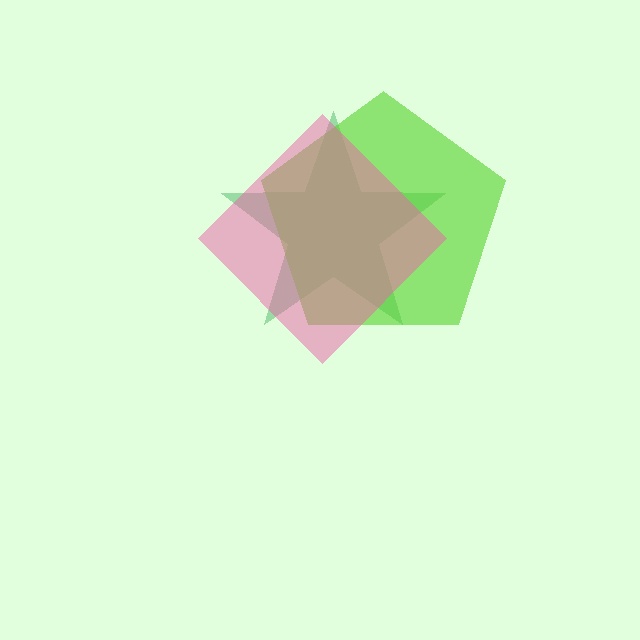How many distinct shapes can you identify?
There are 3 distinct shapes: a green star, a lime pentagon, a pink diamond.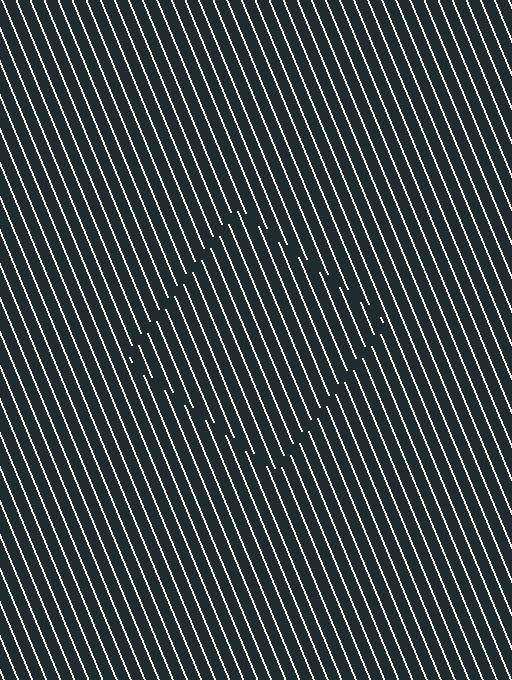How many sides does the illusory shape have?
4 sides — the line-ends trace a square.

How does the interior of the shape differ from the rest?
The interior of the shape contains the same grating, shifted by half a period — the contour is defined by the phase discontinuity where line-ends from the inner and outer gratings abut.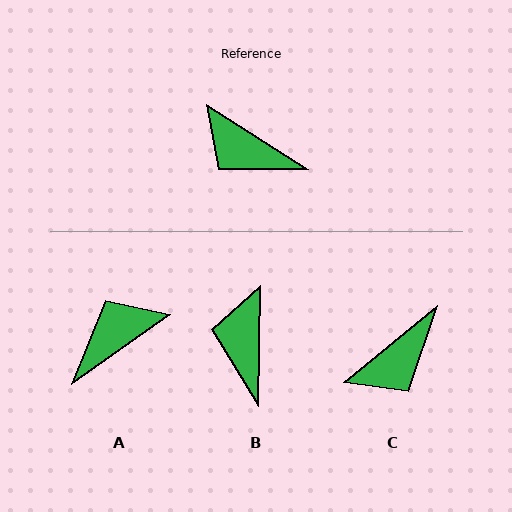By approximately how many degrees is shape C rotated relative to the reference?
Approximately 72 degrees counter-clockwise.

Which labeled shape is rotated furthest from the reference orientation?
A, about 112 degrees away.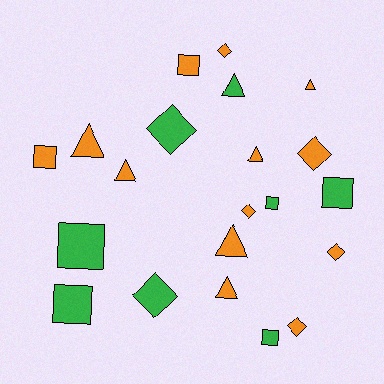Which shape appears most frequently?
Square, with 7 objects.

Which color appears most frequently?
Orange, with 13 objects.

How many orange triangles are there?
There are 6 orange triangles.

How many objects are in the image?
There are 21 objects.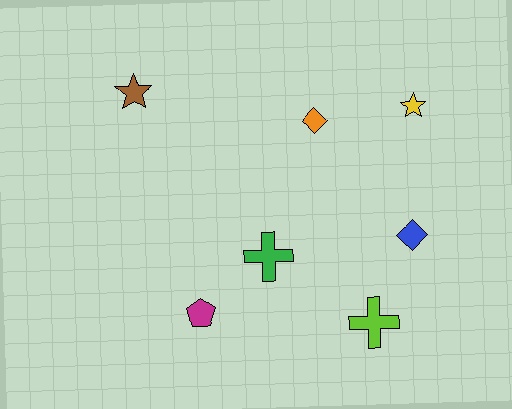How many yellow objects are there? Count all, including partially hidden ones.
There is 1 yellow object.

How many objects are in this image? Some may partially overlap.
There are 7 objects.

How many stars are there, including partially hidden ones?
There are 2 stars.